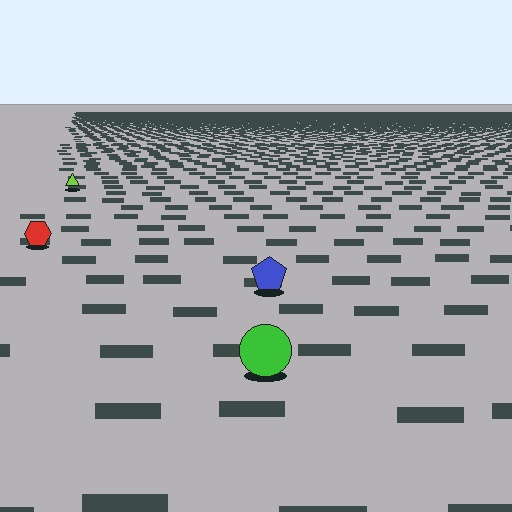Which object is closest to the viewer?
The green circle is closest. The texture marks near it are larger and more spread out.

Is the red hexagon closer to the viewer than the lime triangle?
Yes. The red hexagon is closer — you can tell from the texture gradient: the ground texture is coarser near it.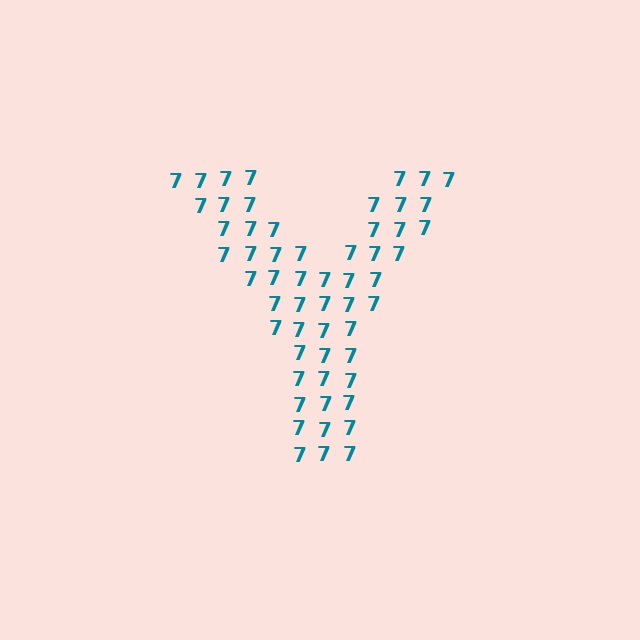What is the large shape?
The large shape is the letter Y.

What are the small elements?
The small elements are digit 7's.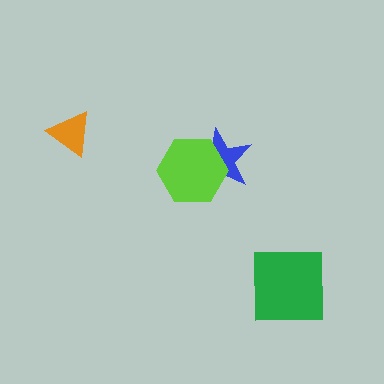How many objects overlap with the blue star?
1 object overlaps with the blue star.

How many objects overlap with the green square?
0 objects overlap with the green square.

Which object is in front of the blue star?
The lime hexagon is in front of the blue star.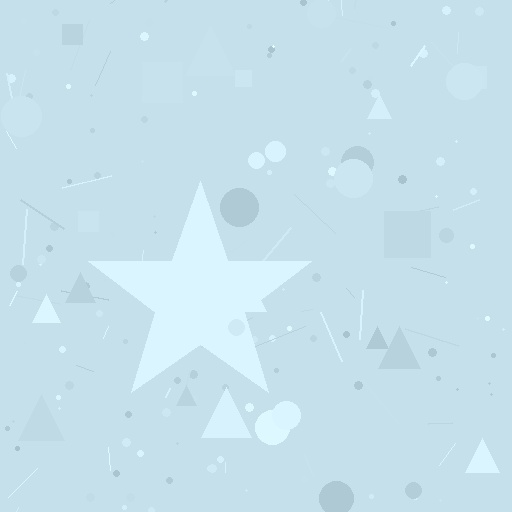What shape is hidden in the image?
A star is hidden in the image.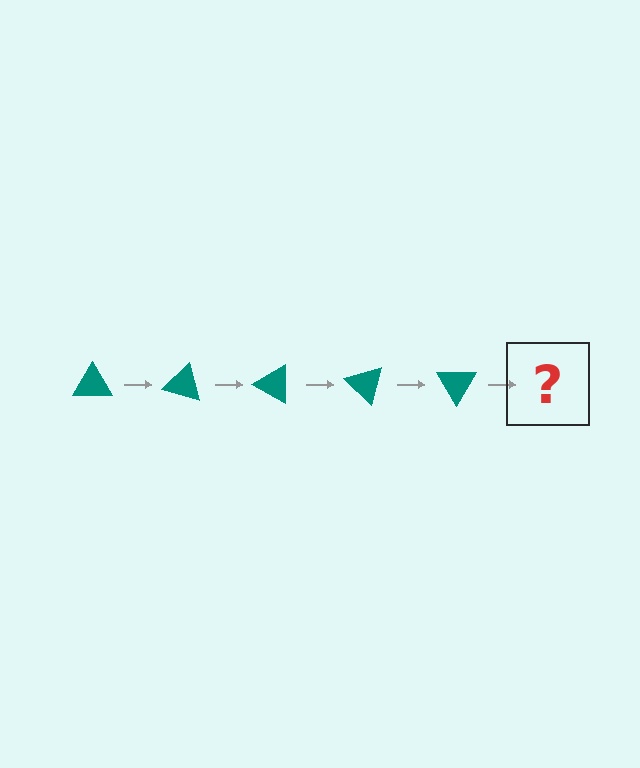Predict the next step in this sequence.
The next step is a teal triangle rotated 75 degrees.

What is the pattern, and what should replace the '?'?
The pattern is that the triangle rotates 15 degrees each step. The '?' should be a teal triangle rotated 75 degrees.